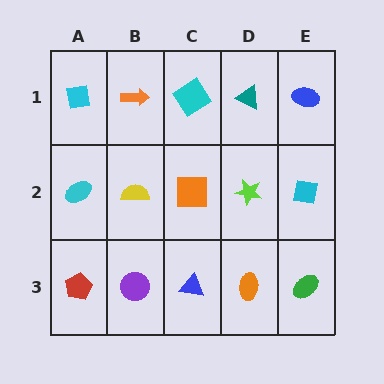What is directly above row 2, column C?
A cyan diamond.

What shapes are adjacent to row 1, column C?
An orange square (row 2, column C), an orange arrow (row 1, column B), a teal triangle (row 1, column D).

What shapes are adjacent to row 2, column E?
A blue ellipse (row 1, column E), a green ellipse (row 3, column E), a lime star (row 2, column D).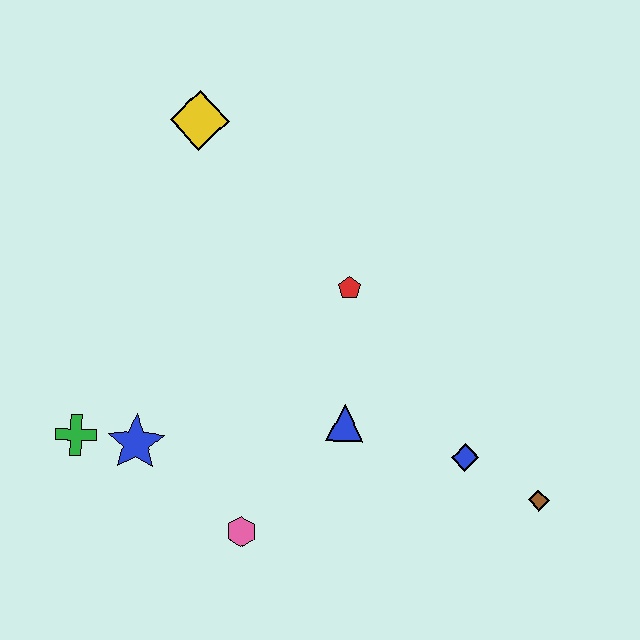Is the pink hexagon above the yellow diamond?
No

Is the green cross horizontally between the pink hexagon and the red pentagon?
No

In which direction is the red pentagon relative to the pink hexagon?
The red pentagon is above the pink hexagon.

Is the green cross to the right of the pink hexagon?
No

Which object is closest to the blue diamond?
The brown diamond is closest to the blue diamond.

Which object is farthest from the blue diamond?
The yellow diamond is farthest from the blue diamond.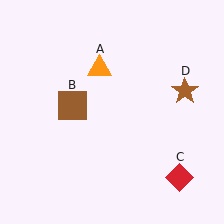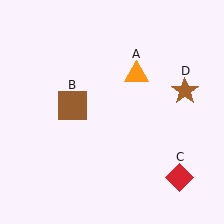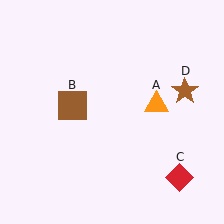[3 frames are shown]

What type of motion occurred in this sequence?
The orange triangle (object A) rotated clockwise around the center of the scene.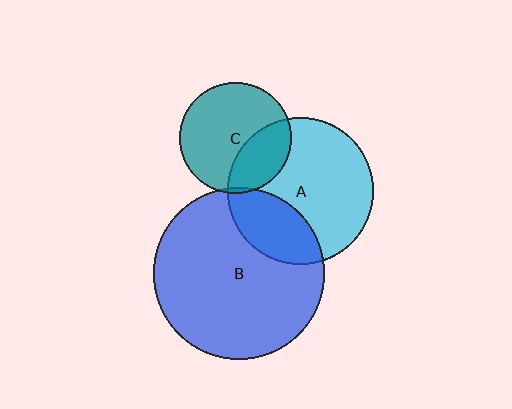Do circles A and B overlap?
Yes.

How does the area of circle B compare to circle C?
Approximately 2.4 times.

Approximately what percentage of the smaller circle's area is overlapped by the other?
Approximately 30%.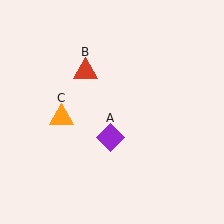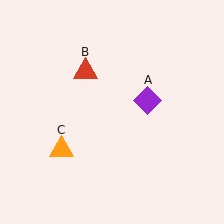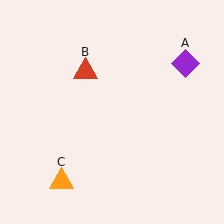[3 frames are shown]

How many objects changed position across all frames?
2 objects changed position: purple diamond (object A), orange triangle (object C).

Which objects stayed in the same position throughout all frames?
Red triangle (object B) remained stationary.